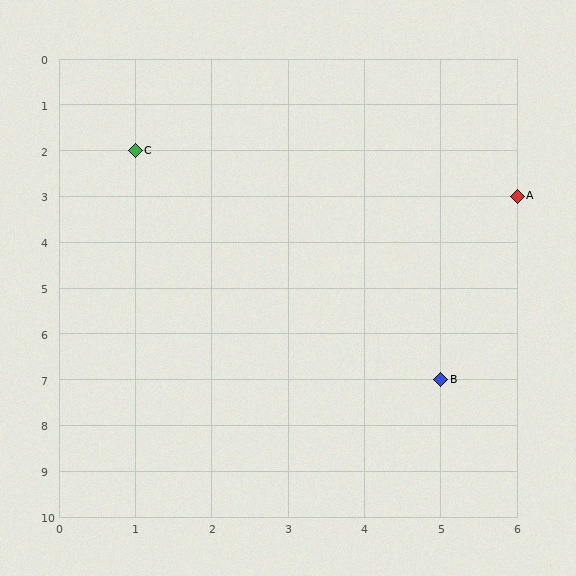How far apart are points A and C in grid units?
Points A and C are 5 columns and 1 row apart (about 5.1 grid units diagonally).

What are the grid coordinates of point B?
Point B is at grid coordinates (5, 7).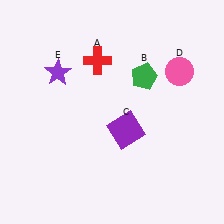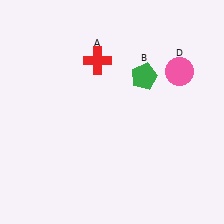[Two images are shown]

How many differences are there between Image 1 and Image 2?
There are 2 differences between the two images.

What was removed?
The purple star (E), the purple square (C) were removed in Image 2.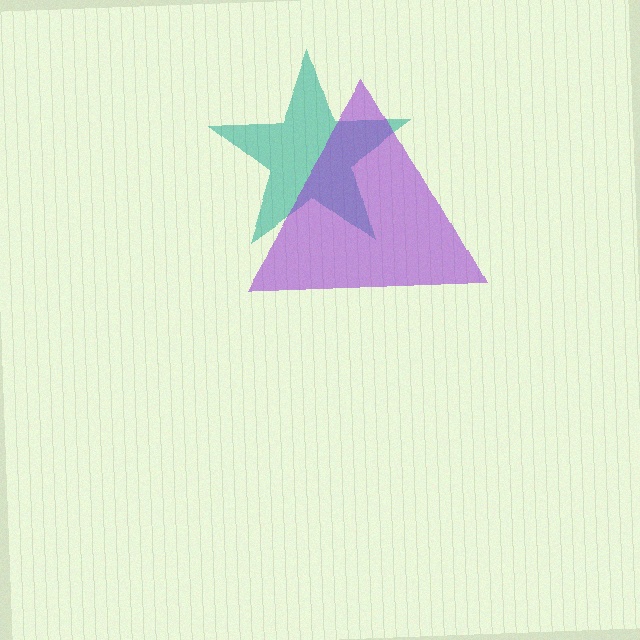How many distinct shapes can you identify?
There are 2 distinct shapes: a teal star, a purple triangle.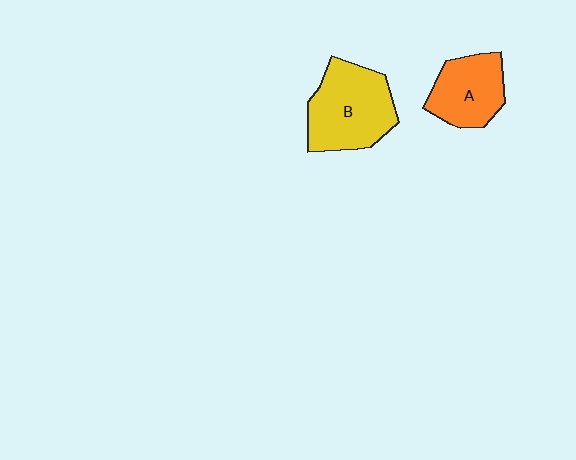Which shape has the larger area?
Shape B (yellow).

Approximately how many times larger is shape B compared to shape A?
Approximately 1.4 times.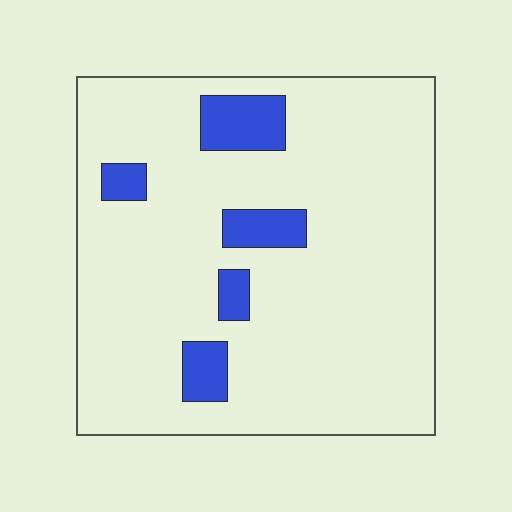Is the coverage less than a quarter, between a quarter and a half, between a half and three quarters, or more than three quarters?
Less than a quarter.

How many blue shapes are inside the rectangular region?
5.